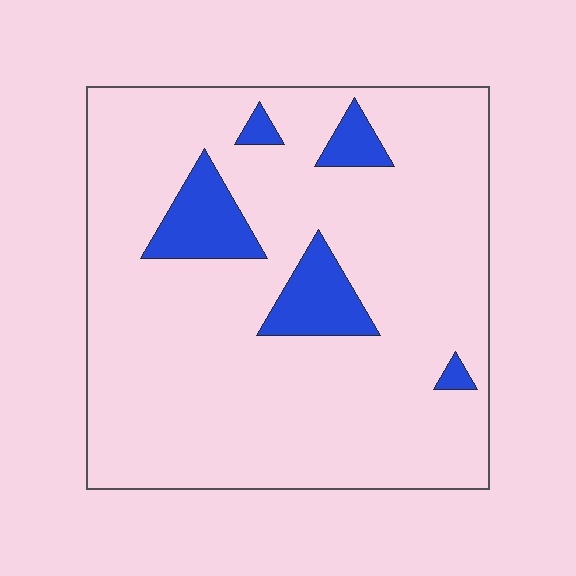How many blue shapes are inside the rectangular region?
5.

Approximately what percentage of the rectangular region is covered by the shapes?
Approximately 10%.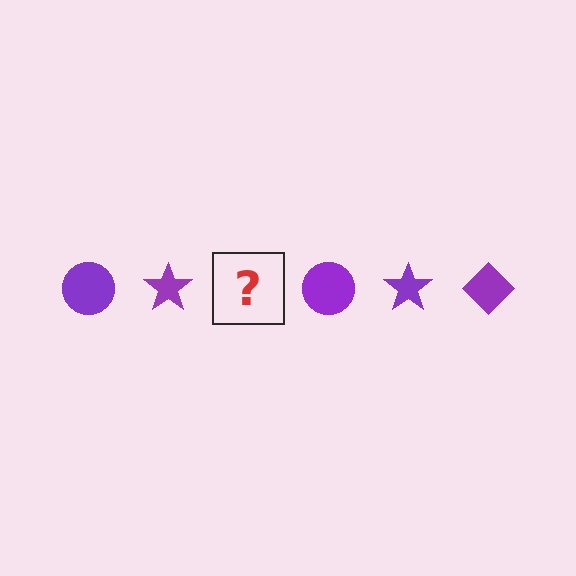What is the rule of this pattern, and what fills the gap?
The rule is that the pattern cycles through circle, star, diamond shapes in purple. The gap should be filled with a purple diamond.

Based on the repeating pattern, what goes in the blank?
The blank should be a purple diamond.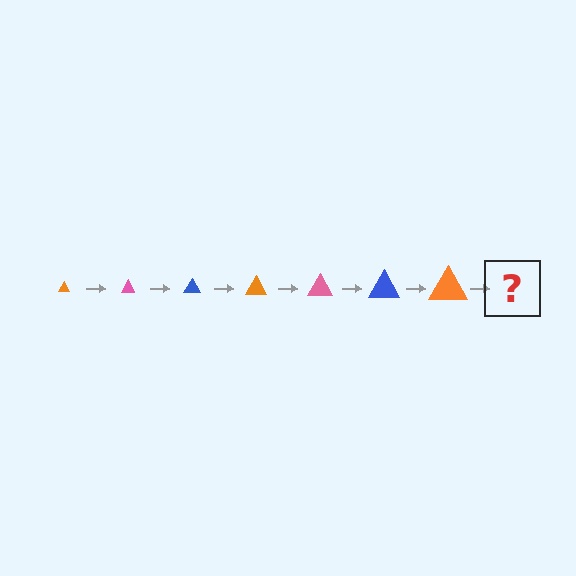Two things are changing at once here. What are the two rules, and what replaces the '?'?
The two rules are that the triangle grows larger each step and the color cycles through orange, pink, and blue. The '?' should be a pink triangle, larger than the previous one.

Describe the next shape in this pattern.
It should be a pink triangle, larger than the previous one.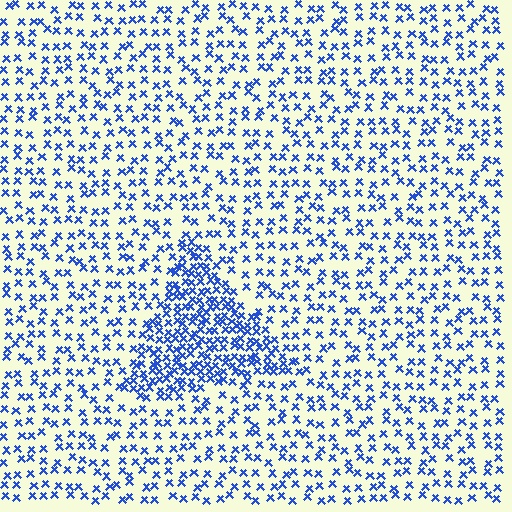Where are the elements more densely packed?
The elements are more densely packed inside the triangle boundary.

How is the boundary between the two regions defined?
The boundary is defined by a change in element density (approximately 2.4x ratio). All elements are the same color, size, and shape.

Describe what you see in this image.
The image contains small blue elements arranged at two different densities. A triangle-shaped region is visible where the elements are more densely packed than the surrounding area.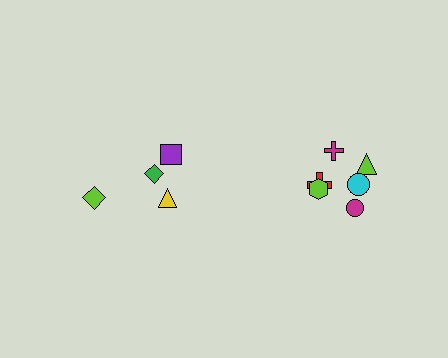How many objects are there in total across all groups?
There are 10 objects.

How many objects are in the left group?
There are 4 objects.